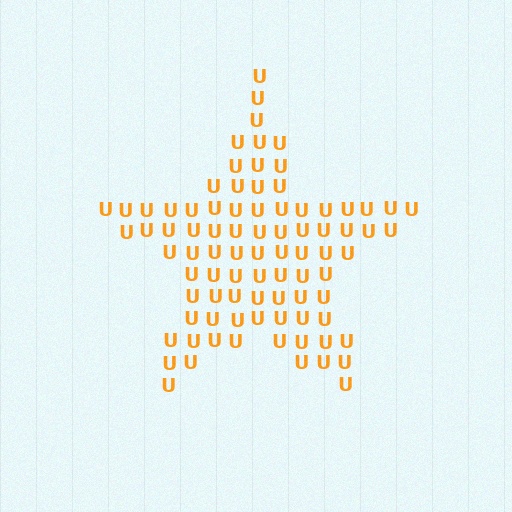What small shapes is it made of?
It is made of small letter U's.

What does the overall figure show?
The overall figure shows a star.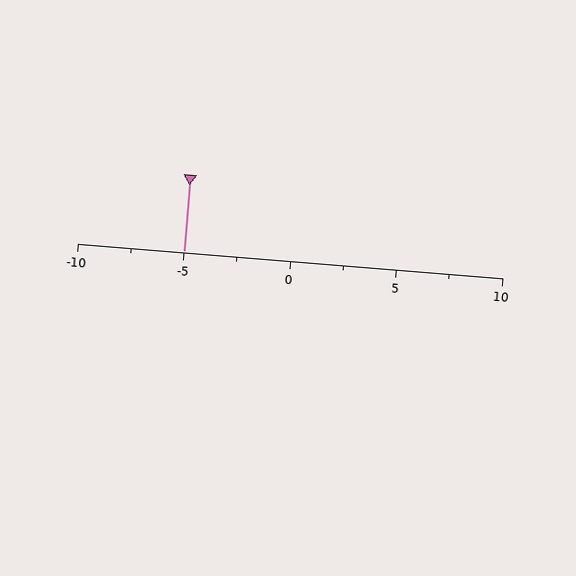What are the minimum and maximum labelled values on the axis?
The axis runs from -10 to 10.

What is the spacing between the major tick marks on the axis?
The major ticks are spaced 5 apart.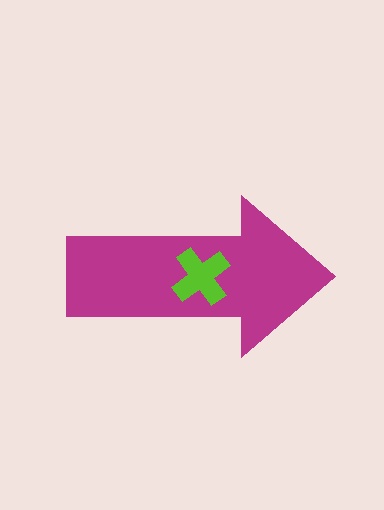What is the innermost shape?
The lime cross.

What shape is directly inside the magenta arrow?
The lime cross.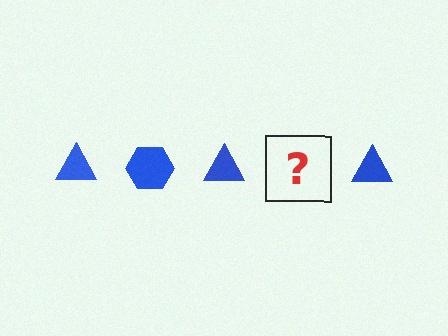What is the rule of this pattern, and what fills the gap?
The rule is that the pattern cycles through triangle, hexagon shapes in blue. The gap should be filled with a blue hexagon.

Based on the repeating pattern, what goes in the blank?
The blank should be a blue hexagon.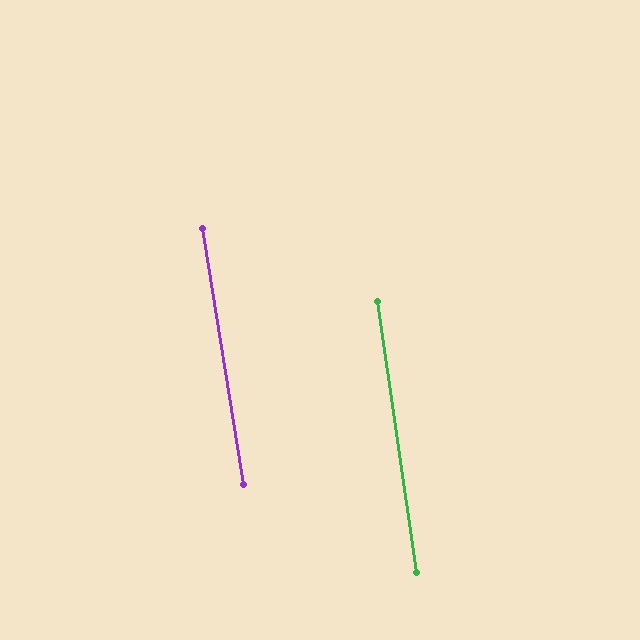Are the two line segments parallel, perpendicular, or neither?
Parallel — their directions differ by only 0.9°.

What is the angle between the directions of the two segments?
Approximately 1 degree.